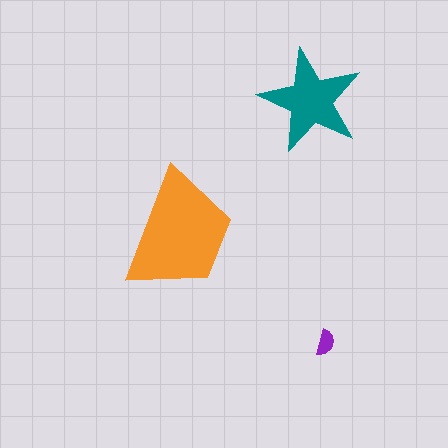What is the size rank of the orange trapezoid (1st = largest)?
1st.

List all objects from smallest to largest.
The purple semicircle, the teal star, the orange trapezoid.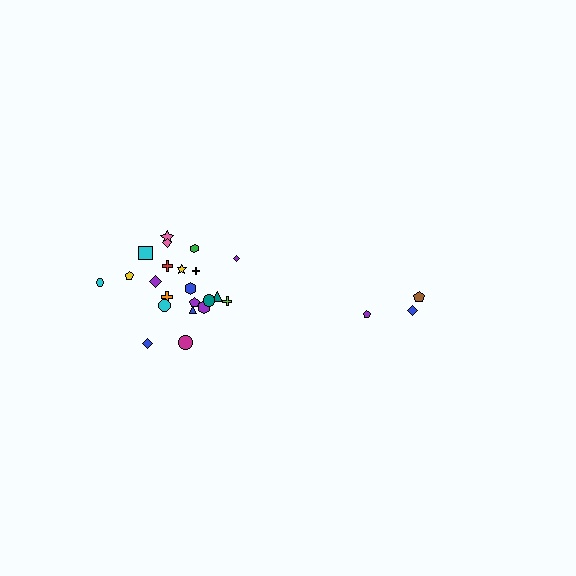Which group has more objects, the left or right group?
The left group.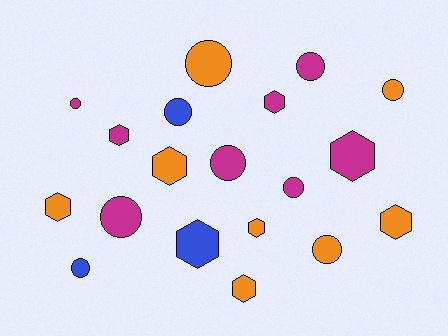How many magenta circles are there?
There are 5 magenta circles.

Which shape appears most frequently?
Circle, with 10 objects.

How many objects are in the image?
There are 19 objects.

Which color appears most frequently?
Magenta, with 8 objects.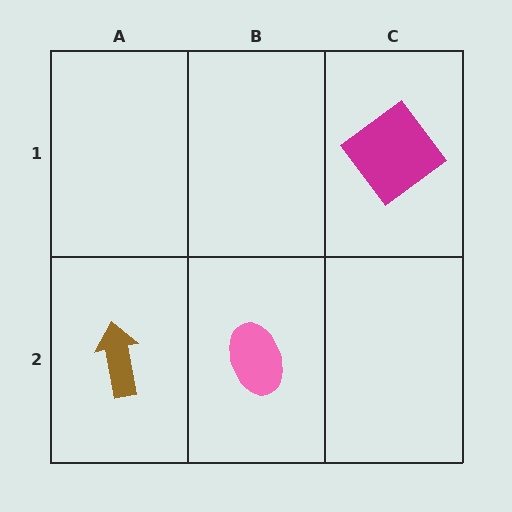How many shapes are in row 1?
1 shape.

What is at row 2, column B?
A pink ellipse.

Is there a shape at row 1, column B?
No, that cell is empty.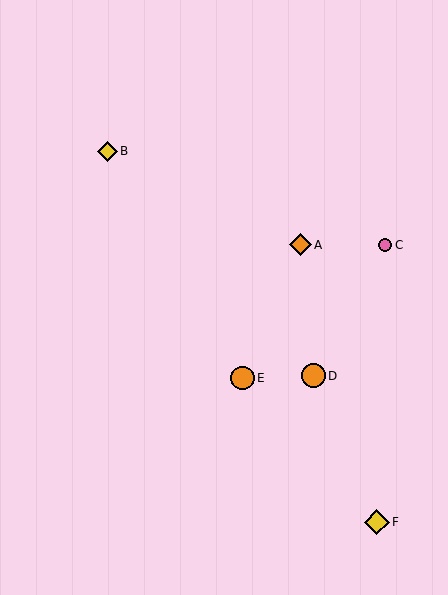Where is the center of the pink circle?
The center of the pink circle is at (385, 245).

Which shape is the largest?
The yellow diamond (labeled F) is the largest.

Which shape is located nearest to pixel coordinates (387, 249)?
The pink circle (labeled C) at (385, 245) is nearest to that location.